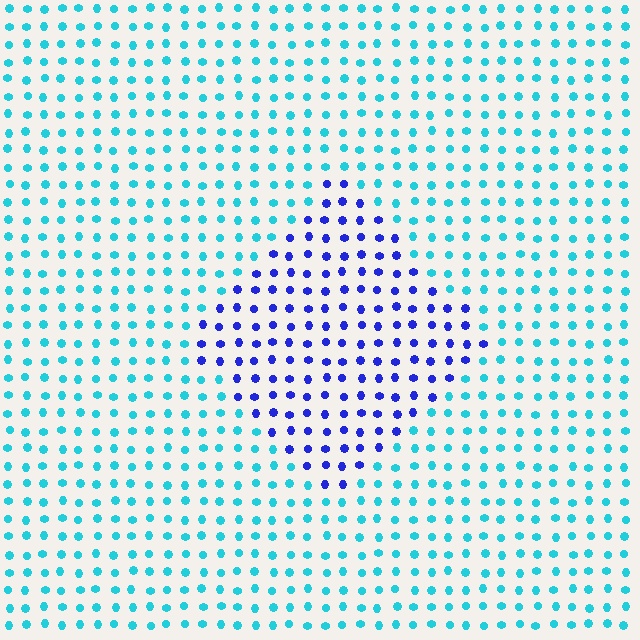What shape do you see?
I see a diamond.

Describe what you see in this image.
The image is filled with small cyan elements in a uniform arrangement. A diamond-shaped region is visible where the elements are tinted to a slightly different hue, forming a subtle color boundary.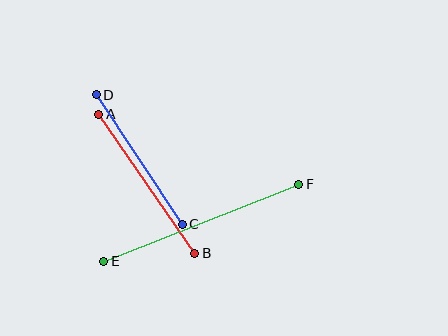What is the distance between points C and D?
The distance is approximately 156 pixels.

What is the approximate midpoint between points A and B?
The midpoint is at approximately (147, 184) pixels.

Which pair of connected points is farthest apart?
Points E and F are farthest apart.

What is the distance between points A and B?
The distance is approximately 169 pixels.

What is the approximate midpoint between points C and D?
The midpoint is at approximately (139, 160) pixels.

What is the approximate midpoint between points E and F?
The midpoint is at approximately (201, 223) pixels.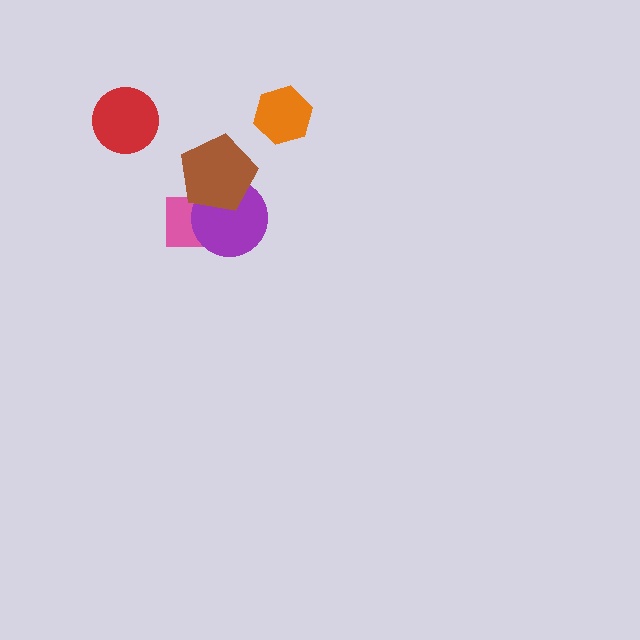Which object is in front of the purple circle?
The brown pentagon is in front of the purple circle.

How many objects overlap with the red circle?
0 objects overlap with the red circle.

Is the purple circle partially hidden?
Yes, it is partially covered by another shape.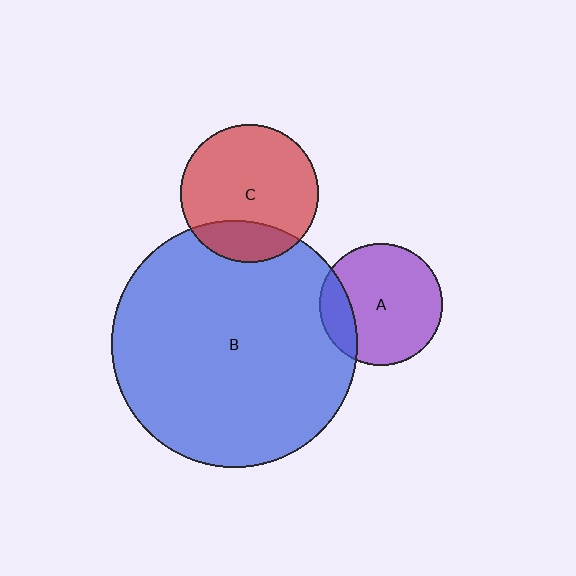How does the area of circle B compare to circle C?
Approximately 3.2 times.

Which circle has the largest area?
Circle B (blue).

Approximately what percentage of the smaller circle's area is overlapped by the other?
Approximately 20%.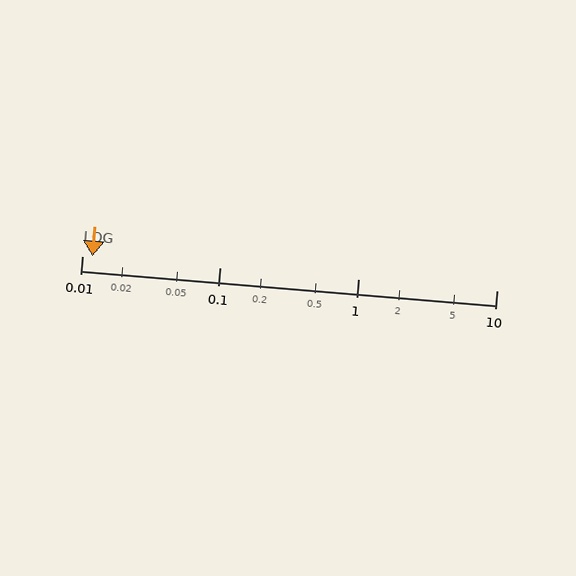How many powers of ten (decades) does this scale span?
The scale spans 3 decades, from 0.01 to 10.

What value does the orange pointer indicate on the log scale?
The pointer indicates approximately 0.012.